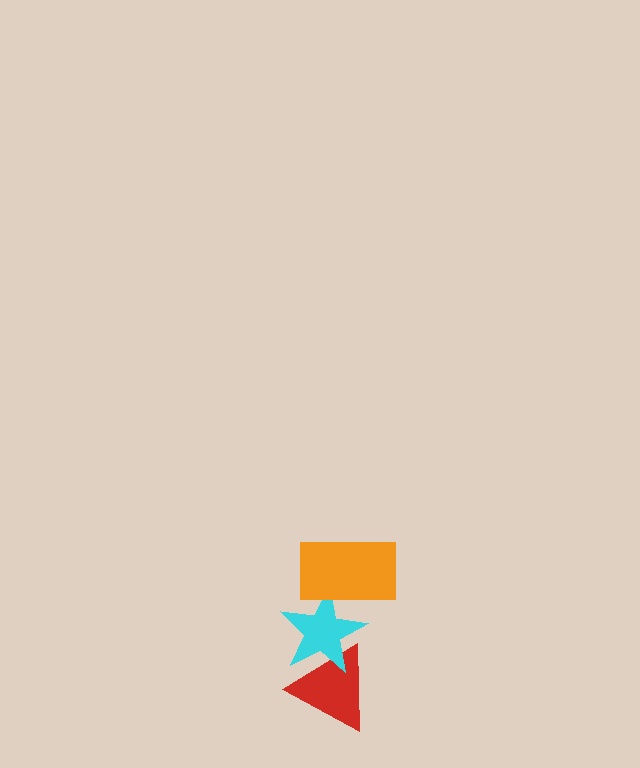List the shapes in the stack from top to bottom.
From top to bottom: the orange rectangle, the cyan star, the red triangle.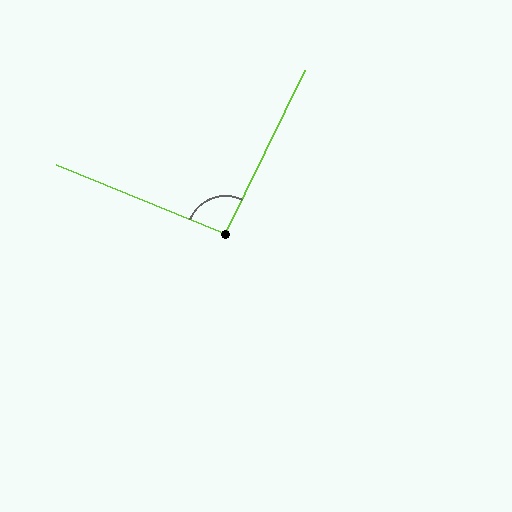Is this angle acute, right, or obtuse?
It is approximately a right angle.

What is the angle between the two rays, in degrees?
Approximately 94 degrees.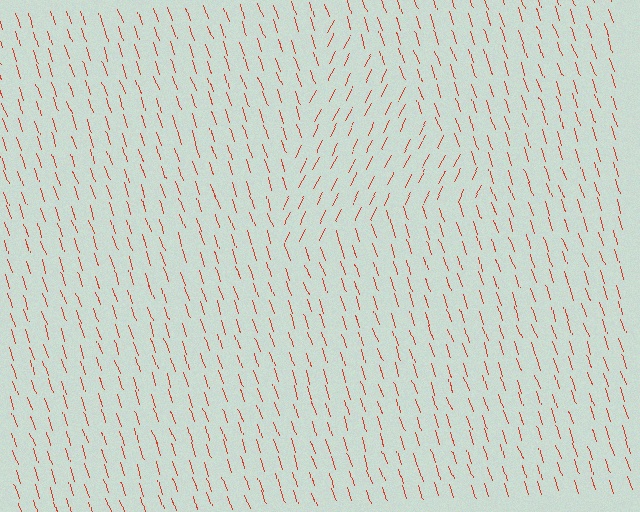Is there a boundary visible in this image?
Yes, there is a texture boundary formed by a change in line orientation.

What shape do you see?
I see a triangle.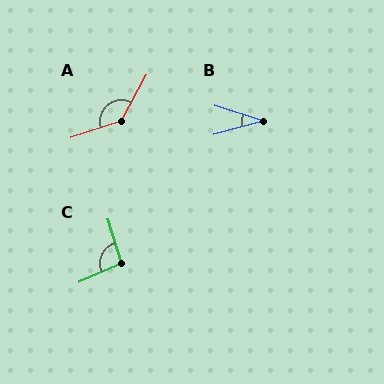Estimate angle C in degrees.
Approximately 96 degrees.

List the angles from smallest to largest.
B (32°), C (96°), A (136°).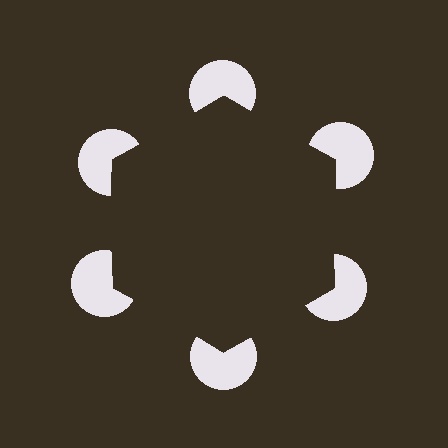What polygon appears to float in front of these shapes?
An illusory hexagon — its edges are inferred from the aligned wedge cuts in the pac-man discs, not physically drawn.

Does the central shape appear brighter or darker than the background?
It typically appears slightly darker than the background, even though no actual brightness change is drawn.